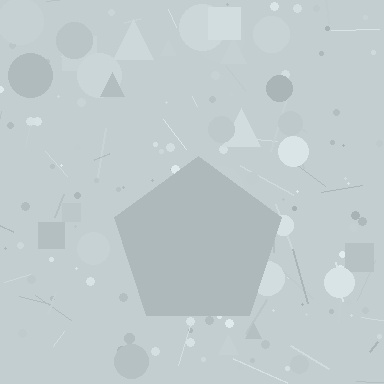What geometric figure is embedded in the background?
A pentagon is embedded in the background.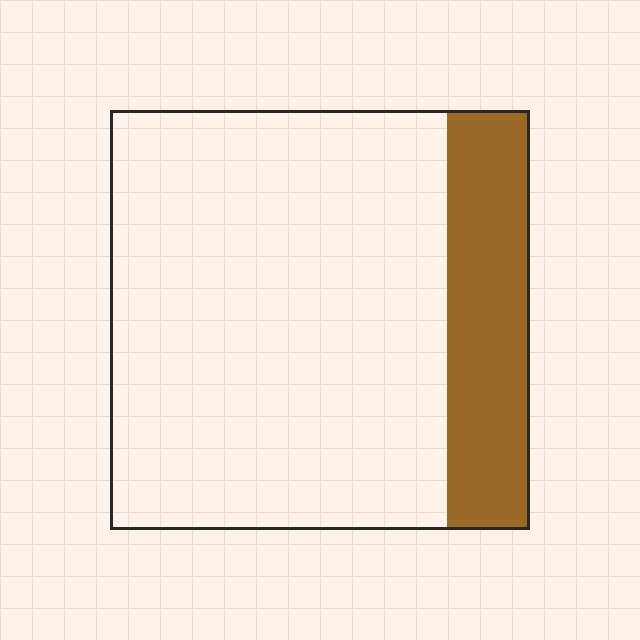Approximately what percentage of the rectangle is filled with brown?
Approximately 20%.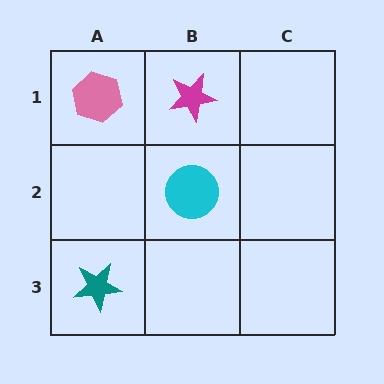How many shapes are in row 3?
1 shape.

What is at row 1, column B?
A magenta star.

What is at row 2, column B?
A cyan circle.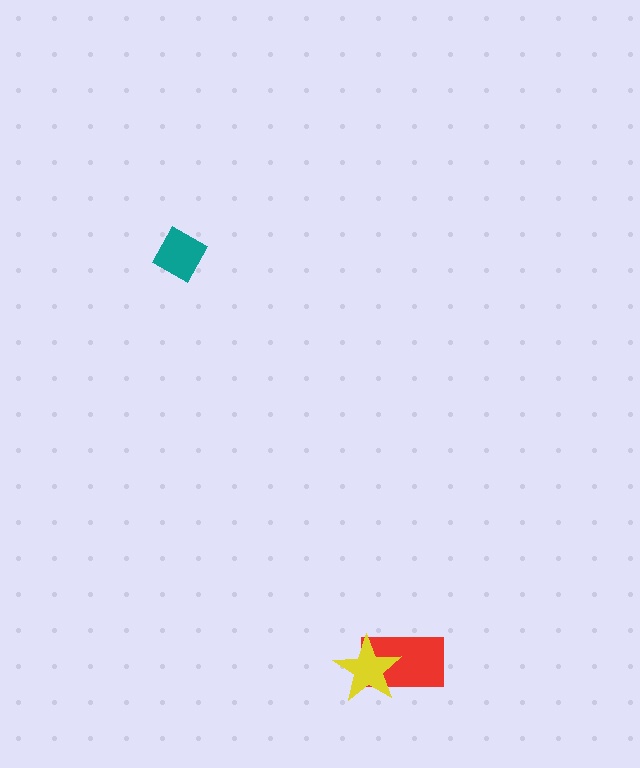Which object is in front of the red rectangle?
The yellow star is in front of the red rectangle.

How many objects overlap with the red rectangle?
1 object overlaps with the red rectangle.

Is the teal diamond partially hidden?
No, no other shape covers it.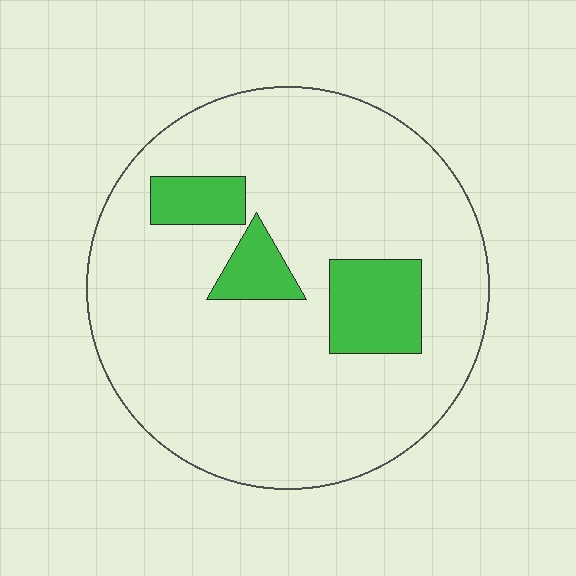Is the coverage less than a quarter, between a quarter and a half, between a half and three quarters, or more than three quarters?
Less than a quarter.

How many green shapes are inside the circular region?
3.